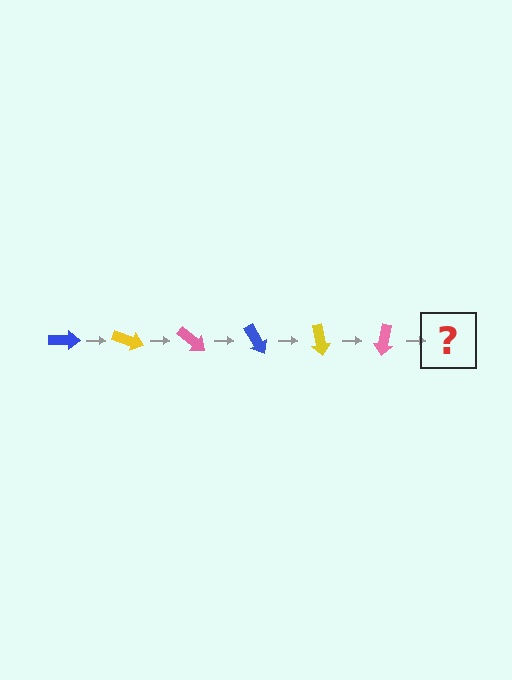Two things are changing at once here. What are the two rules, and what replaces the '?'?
The two rules are that it rotates 20 degrees each step and the color cycles through blue, yellow, and pink. The '?' should be a blue arrow, rotated 120 degrees from the start.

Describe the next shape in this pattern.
It should be a blue arrow, rotated 120 degrees from the start.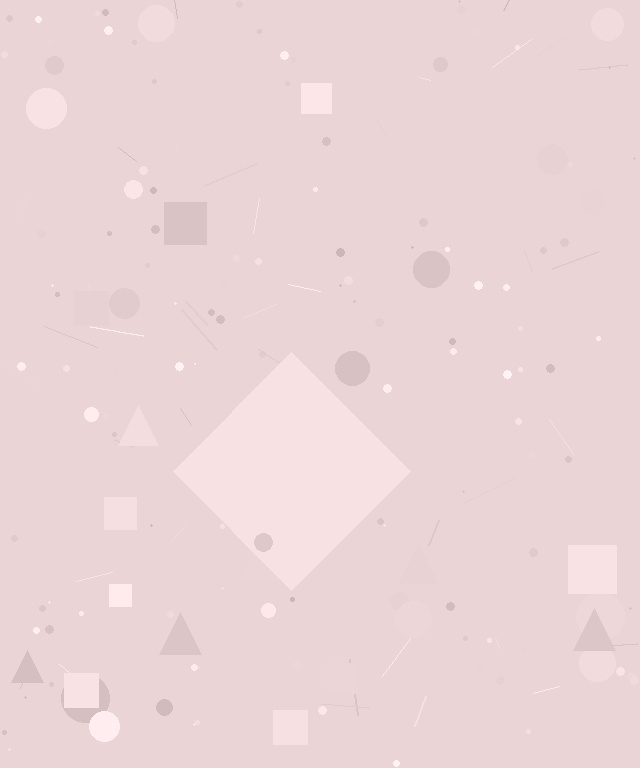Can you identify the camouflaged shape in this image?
The camouflaged shape is a diamond.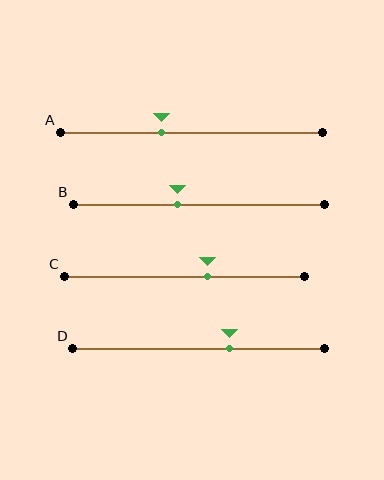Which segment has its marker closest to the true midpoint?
Segment B has its marker closest to the true midpoint.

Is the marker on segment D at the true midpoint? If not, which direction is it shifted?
No, the marker on segment D is shifted to the right by about 13% of the segment length.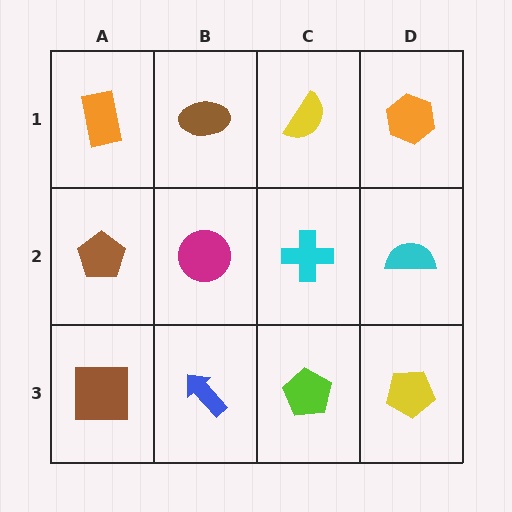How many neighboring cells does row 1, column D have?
2.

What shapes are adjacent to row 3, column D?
A cyan semicircle (row 2, column D), a lime pentagon (row 3, column C).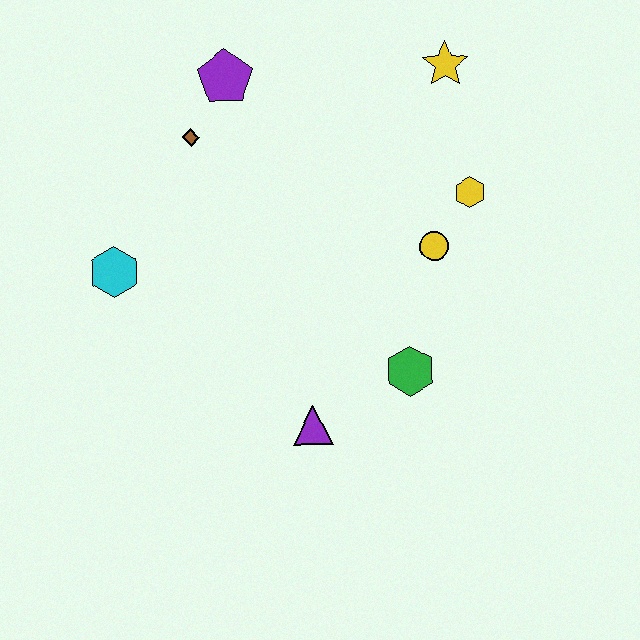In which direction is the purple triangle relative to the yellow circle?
The purple triangle is below the yellow circle.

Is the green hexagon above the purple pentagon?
No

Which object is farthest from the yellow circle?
The cyan hexagon is farthest from the yellow circle.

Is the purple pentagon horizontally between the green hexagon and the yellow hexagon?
No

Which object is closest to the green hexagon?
The purple triangle is closest to the green hexagon.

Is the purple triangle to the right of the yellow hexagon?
No